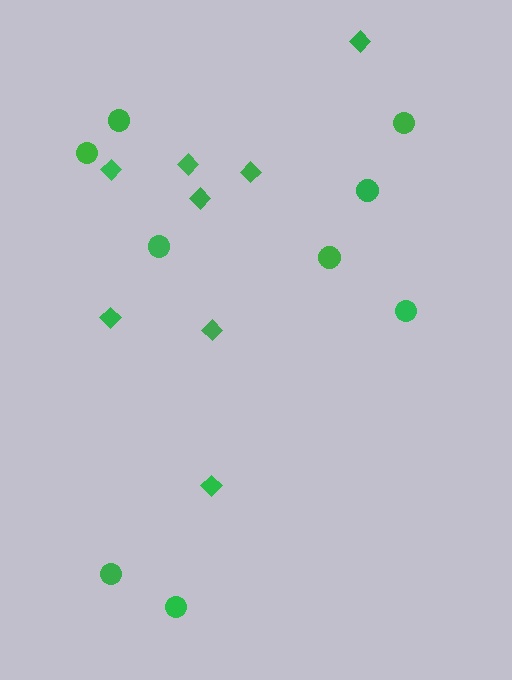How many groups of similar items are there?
There are 2 groups: one group of diamonds (8) and one group of circles (9).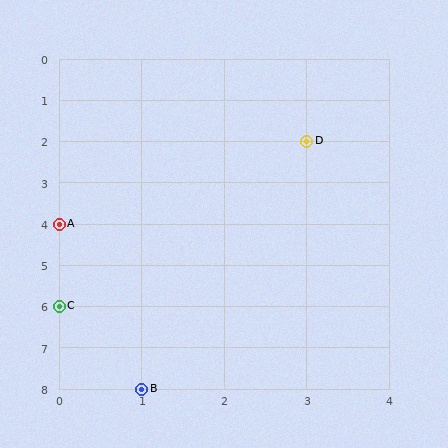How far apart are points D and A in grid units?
Points D and A are 3 columns and 2 rows apart (about 3.6 grid units diagonally).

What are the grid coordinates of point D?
Point D is at grid coordinates (3, 2).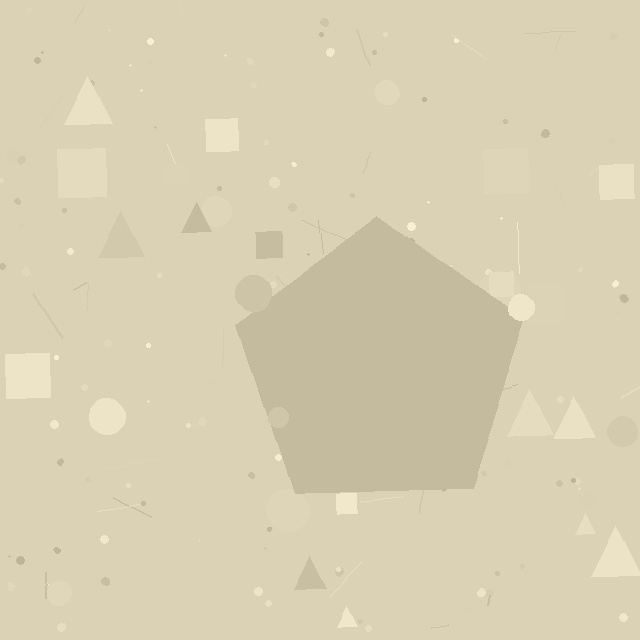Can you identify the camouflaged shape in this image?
The camouflaged shape is a pentagon.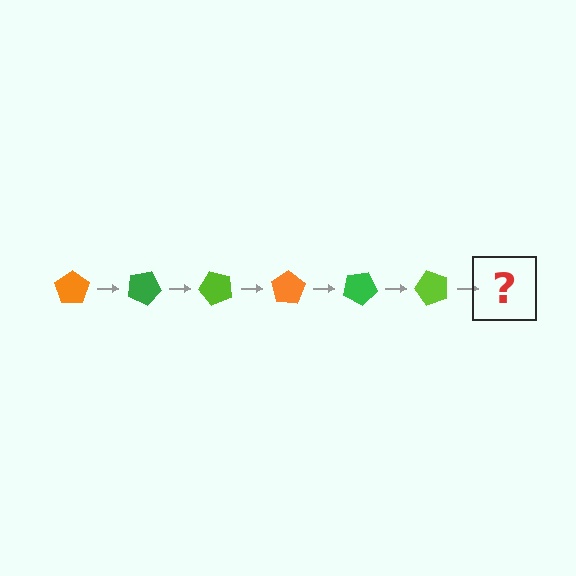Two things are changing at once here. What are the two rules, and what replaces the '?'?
The two rules are that it rotates 25 degrees each step and the color cycles through orange, green, and lime. The '?' should be an orange pentagon, rotated 150 degrees from the start.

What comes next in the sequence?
The next element should be an orange pentagon, rotated 150 degrees from the start.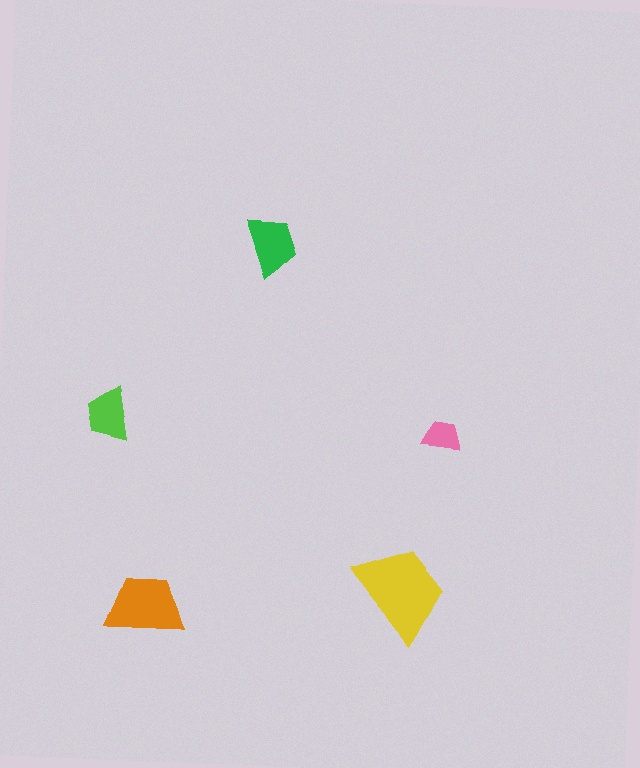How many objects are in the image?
There are 5 objects in the image.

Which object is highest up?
The green trapezoid is topmost.